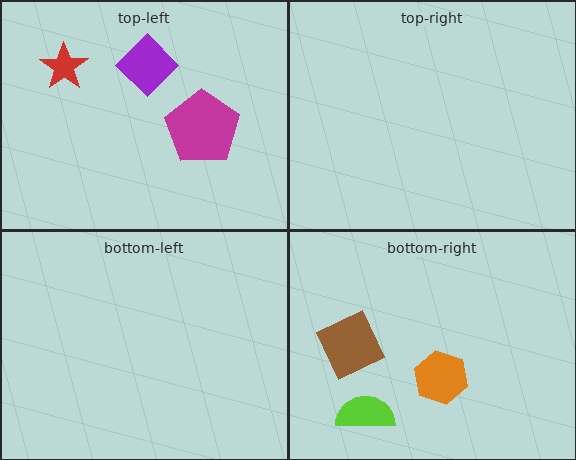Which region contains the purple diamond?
The top-left region.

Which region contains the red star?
The top-left region.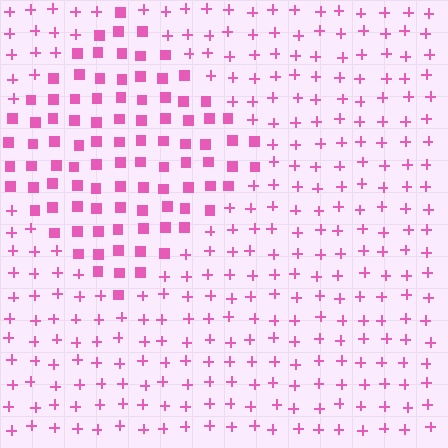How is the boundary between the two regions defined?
The boundary is defined by a change in element shape: squares inside vs. plus signs outside. All elements share the same color and spacing.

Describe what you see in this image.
The image is filled with small pink elements arranged in a uniform grid. A diamond-shaped region contains squares, while the surrounding area contains plus signs. The boundary is defined purely by the change in element shape.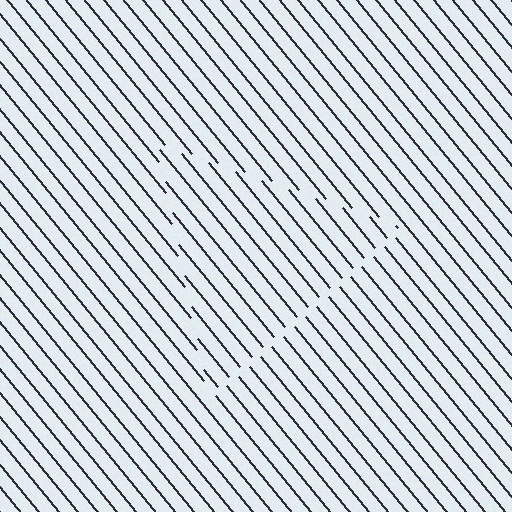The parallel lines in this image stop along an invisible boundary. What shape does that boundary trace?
An illusory triangle. The interior of the shape contains the same grating, shifted by half a period — the contour is defined by the phase discontinuity where line-ends from the inner and outer gratings abut.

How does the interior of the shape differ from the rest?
The interior of the shape contains the same grating, shifted by half a period — the contour is defined by the phase discontinuity where line-ends from the inner and outer gratings abut.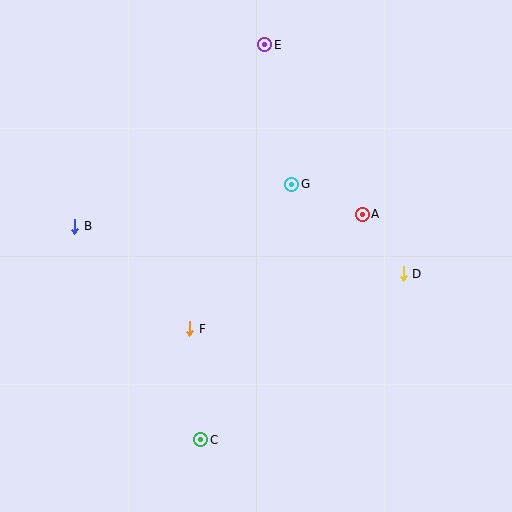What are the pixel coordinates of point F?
Point F is at (190, 329).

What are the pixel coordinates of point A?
Point A is at (362, 214).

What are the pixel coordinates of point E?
Point E is at (265, 45).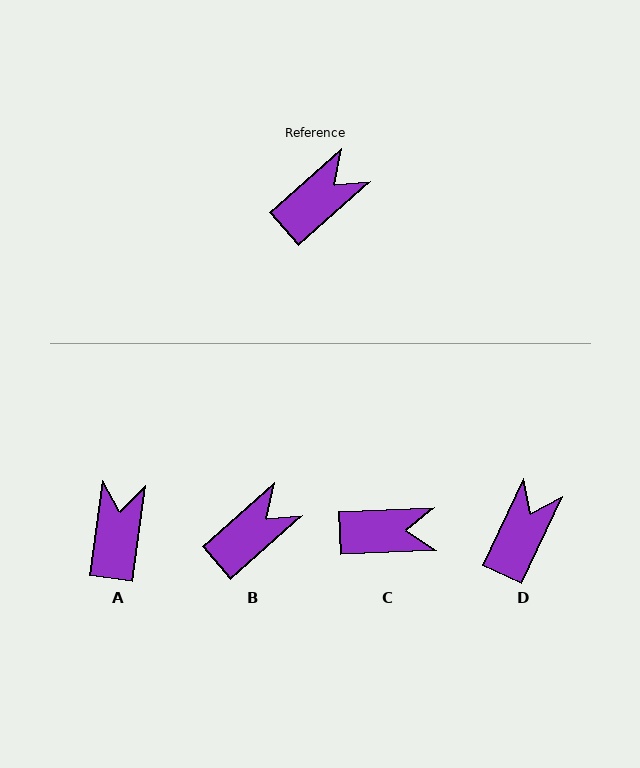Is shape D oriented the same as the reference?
No, it is off by about 23 degrees.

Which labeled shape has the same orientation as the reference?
B.